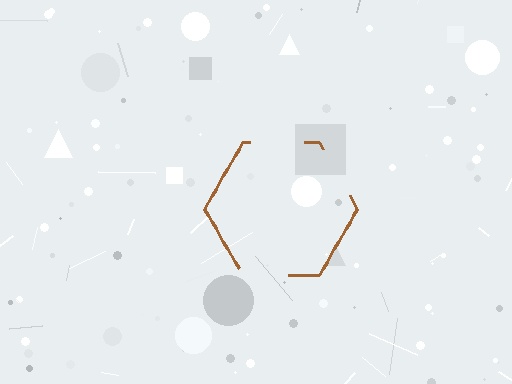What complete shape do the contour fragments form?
The contour fragments form a hexagon.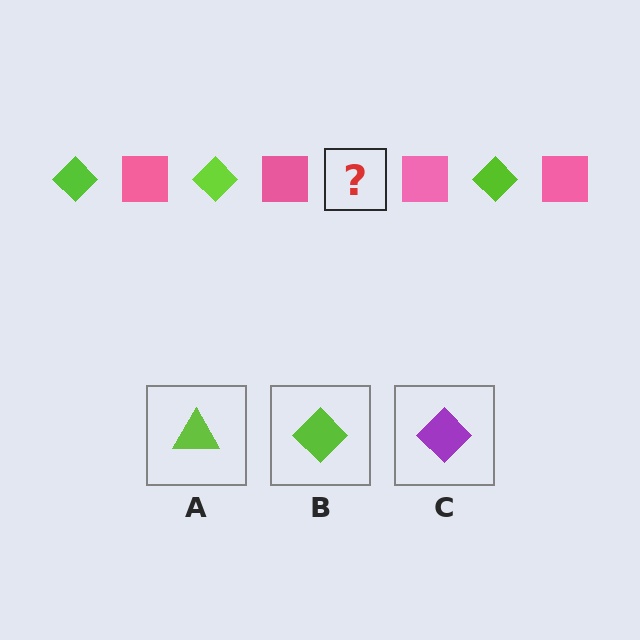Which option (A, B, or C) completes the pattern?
B.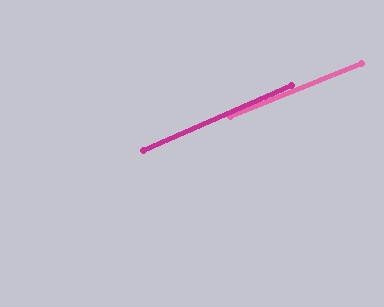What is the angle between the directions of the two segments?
Approximately 1 degree.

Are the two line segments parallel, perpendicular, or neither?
Parallel — their directions differ by only 1.3°.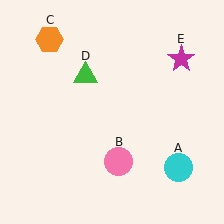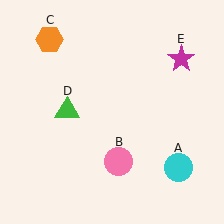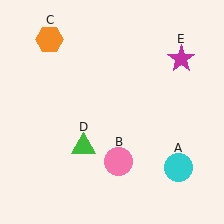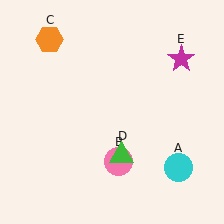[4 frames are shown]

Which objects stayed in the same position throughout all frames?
Cyan circle (object A) and pink circle (object B) and orange hexagon (object C) and magenta star (object E) remained stationary.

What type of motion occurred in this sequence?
The green triangle (object D) rotated counterclockwise around the center of the scene.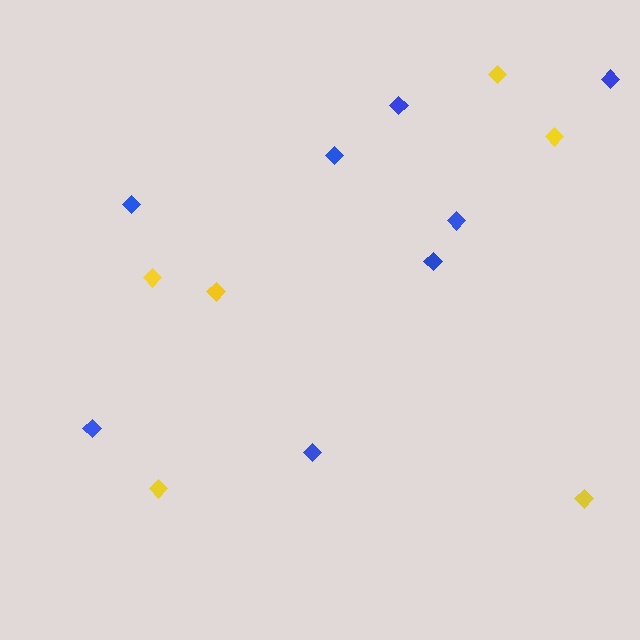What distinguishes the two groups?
There are 2 groups: one group of blue diamonds (8) and one group of yellow diamonds (6).